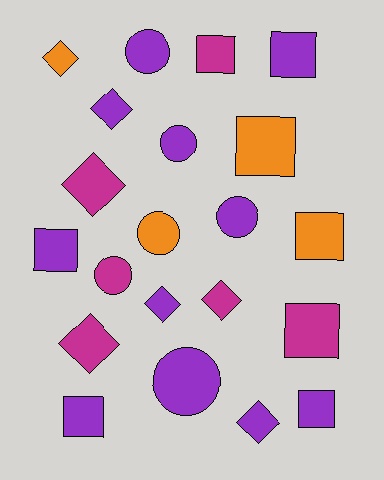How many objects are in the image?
There are 21 objects.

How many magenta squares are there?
There are 2 magenta squares.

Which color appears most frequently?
Purple, with 11 objects.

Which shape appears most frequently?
Square, with 8 objects.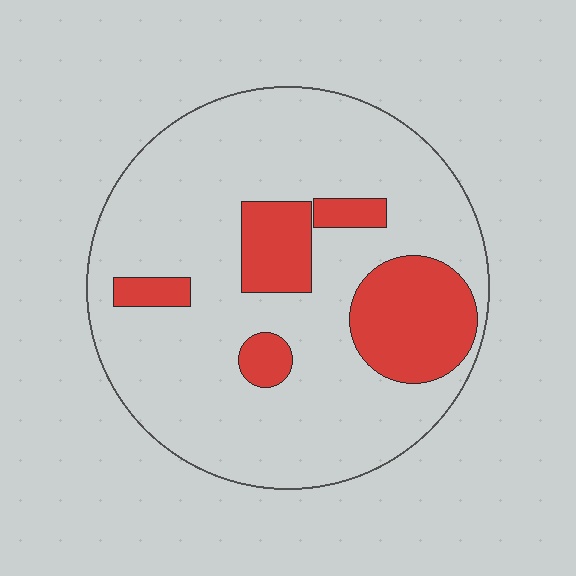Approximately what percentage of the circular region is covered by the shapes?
Approximately 20%.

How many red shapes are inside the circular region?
5.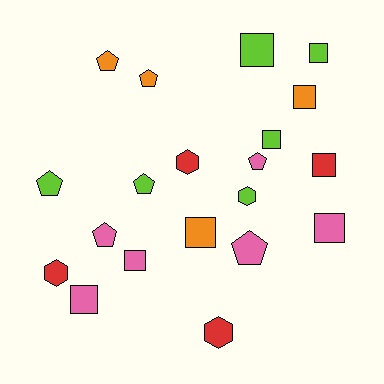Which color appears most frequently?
Pink, with 6 objects.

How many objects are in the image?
There are 20 objects.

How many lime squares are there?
There are 3 lime squares.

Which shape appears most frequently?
Square, with 9 objects.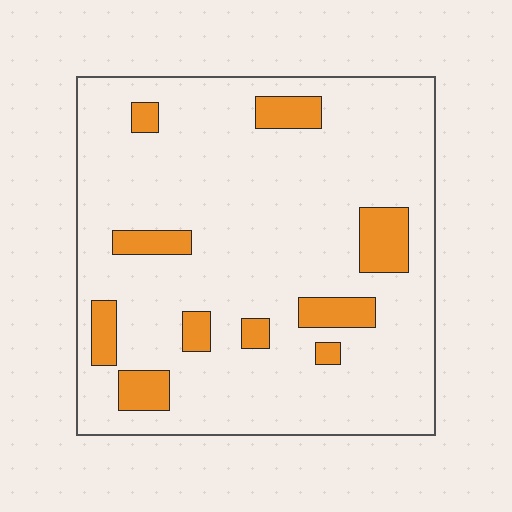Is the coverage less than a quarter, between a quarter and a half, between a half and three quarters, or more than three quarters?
Less than a quarter.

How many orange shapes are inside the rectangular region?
10.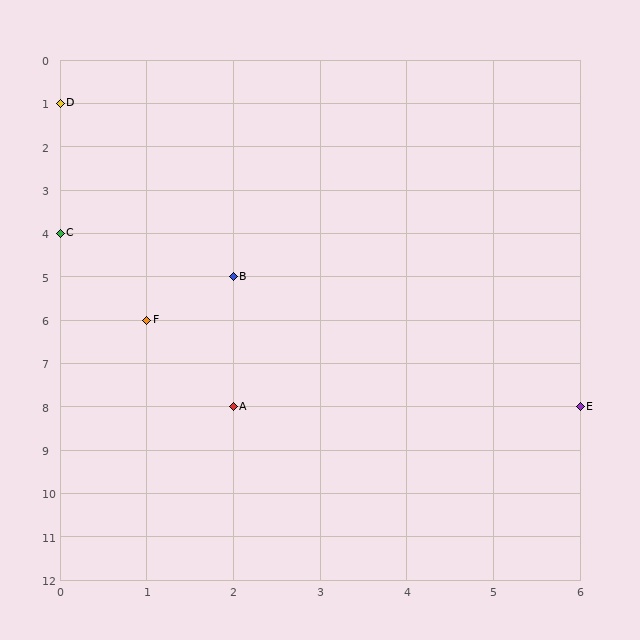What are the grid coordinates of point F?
Point F is at grid coordinates (1, 6).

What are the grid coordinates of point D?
Point D is at grid coordinates (0, 1).